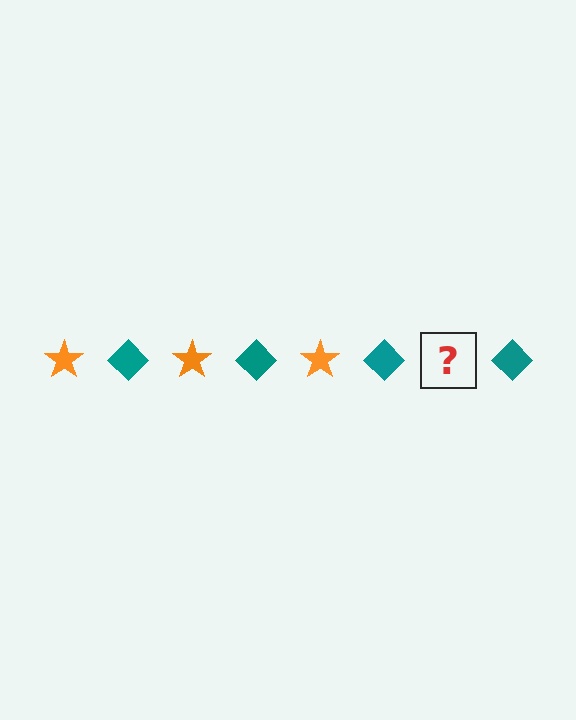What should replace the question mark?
The question mark should be replaced with an orange star.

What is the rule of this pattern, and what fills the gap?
The rule is that the pattern alternates between orange star and teal diamond. The gap should be filled with an orange star.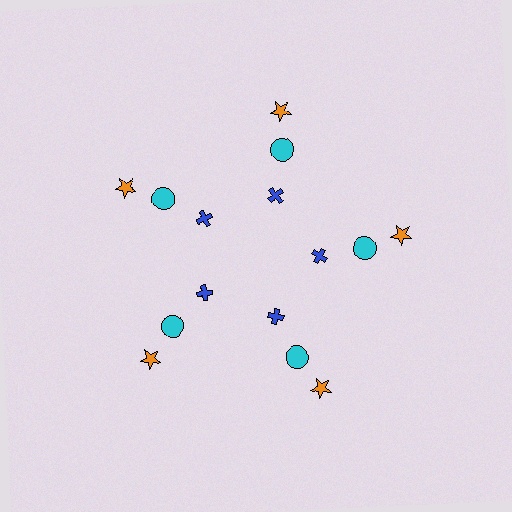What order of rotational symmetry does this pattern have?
This pattern has 5-fold rotational symmetry.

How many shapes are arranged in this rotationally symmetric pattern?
There are 15 shapes, arranged in 5 groups of 3.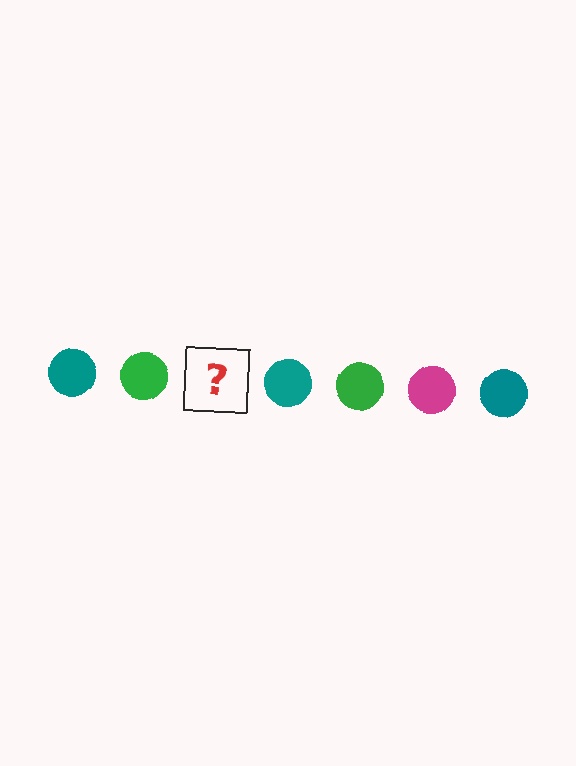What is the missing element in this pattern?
The missing element is a magenta circle.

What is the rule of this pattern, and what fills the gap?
The rule is that the pattern cycles through teal, green, magenta circles. The gap should be filled with a magenta circle.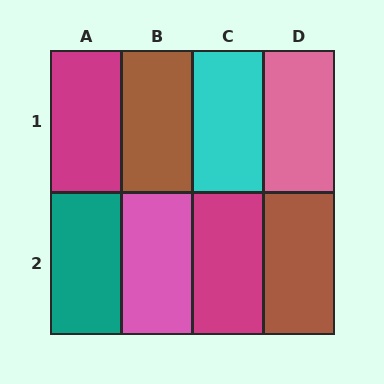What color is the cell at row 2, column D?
Brown.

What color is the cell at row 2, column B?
Pink.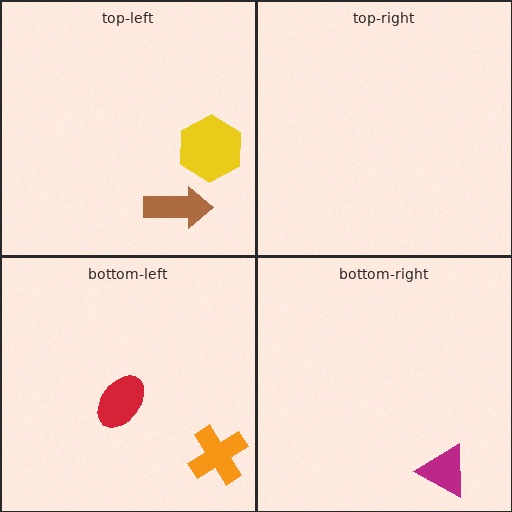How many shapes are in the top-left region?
2.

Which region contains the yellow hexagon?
The top-left region.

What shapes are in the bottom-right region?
The magenta triangle.